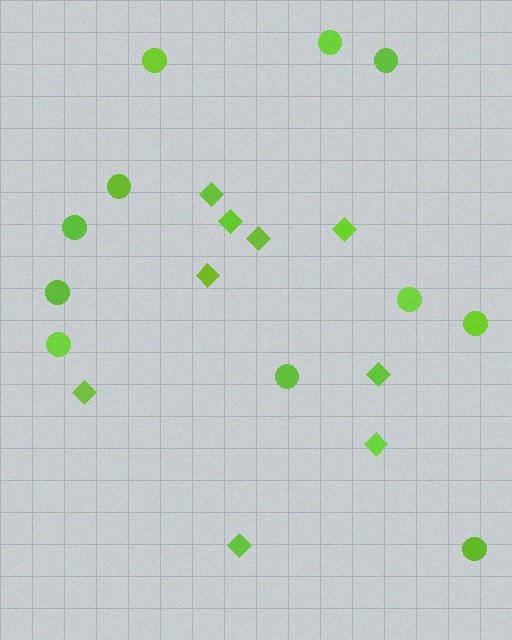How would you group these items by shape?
There are 2 groups: one group of diamonds (9) and one group of circles (11).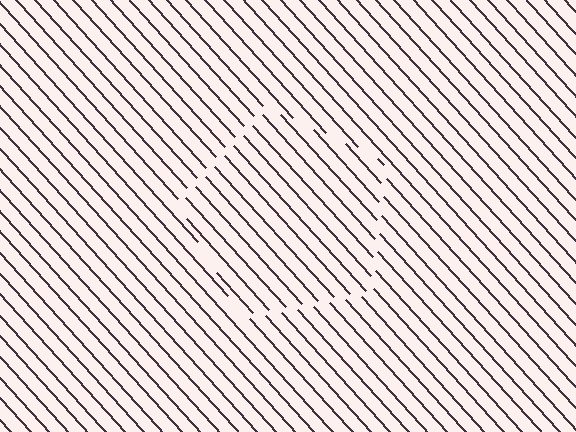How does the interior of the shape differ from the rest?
The interior of the shape contains the same grating, shifted by half a period — the contour is defined by the phase discontinuity where line-ends from the inner and outer gratings abut.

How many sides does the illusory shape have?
5 sides — the line-ends trace a pentagon.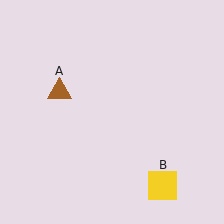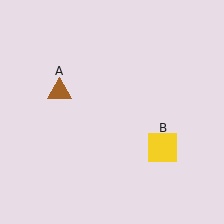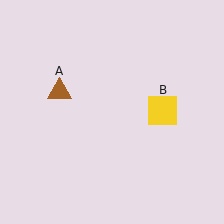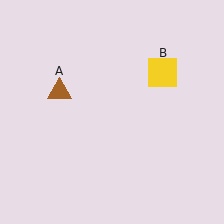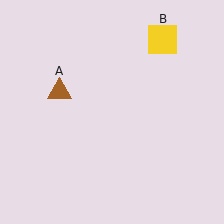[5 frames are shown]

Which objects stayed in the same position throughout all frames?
Brown triangle (object A) remained stationary.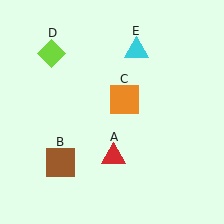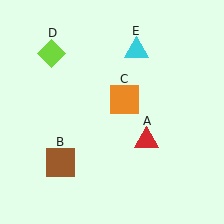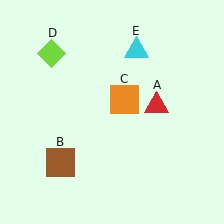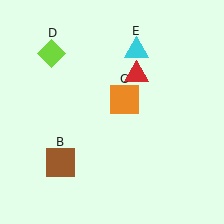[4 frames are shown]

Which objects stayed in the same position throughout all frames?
Brown square (object B) and orange square (object C) and lime diamond (object D) and cyan triangle (object E) remained stationary.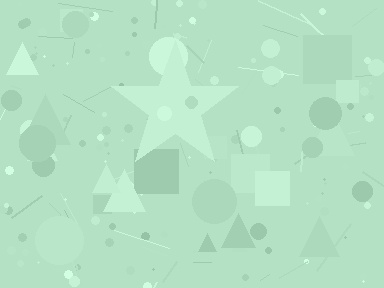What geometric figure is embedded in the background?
A star is embedded in the background.